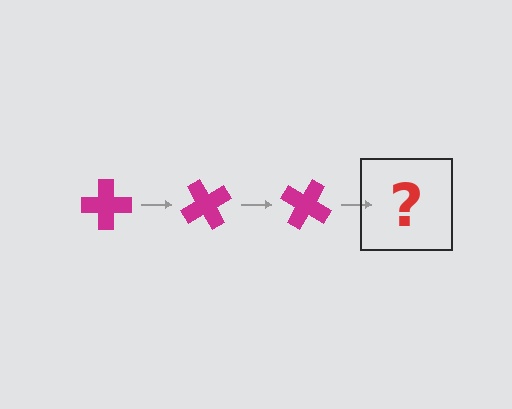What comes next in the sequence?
The next element should be a magenta cross rotated 180 degrees.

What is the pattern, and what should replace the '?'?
The pattern is that the cross rotates 60 degrees each step. The '?' should be a magenta cross rotated 180 degrees.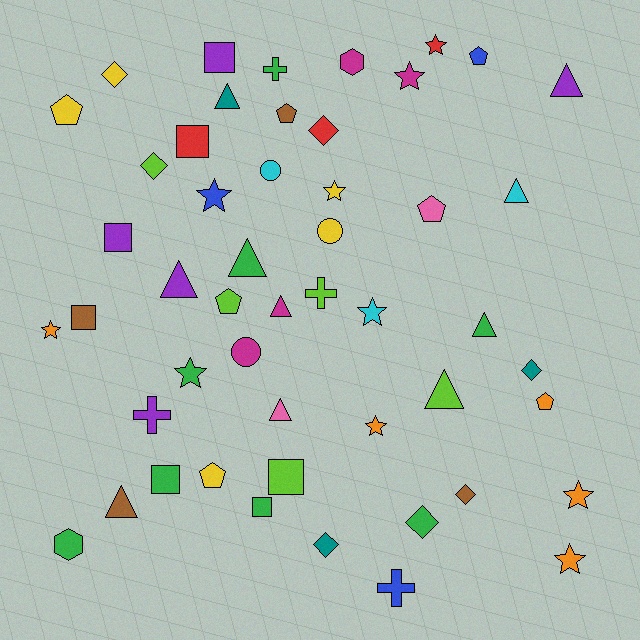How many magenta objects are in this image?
There are 4 magenta objects.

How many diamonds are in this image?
There are 7 diamonds.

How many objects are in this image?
There are 50 objects.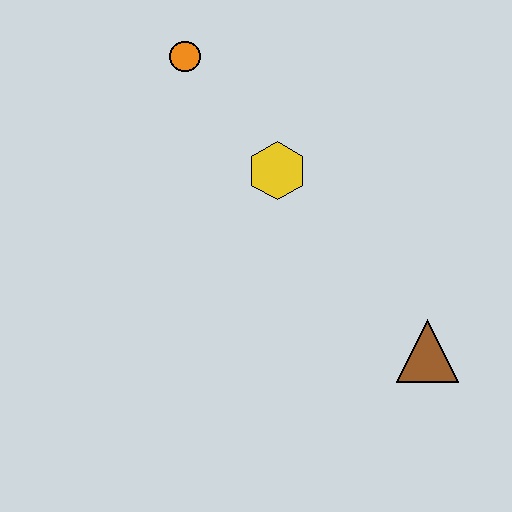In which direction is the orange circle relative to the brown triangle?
The orange circle is above the brown triangle.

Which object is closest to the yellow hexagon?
The orange circle is closest to the yellow hexagon.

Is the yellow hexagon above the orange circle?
No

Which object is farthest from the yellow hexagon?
The brown triangle is farthest from the yellow hexagon.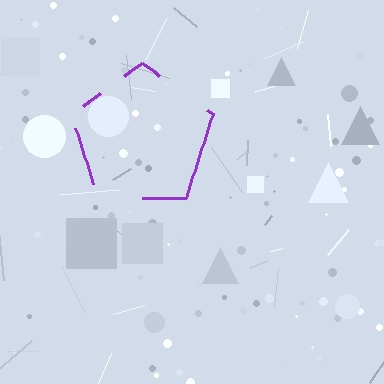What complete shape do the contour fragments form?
The contour fragments form a pentagon.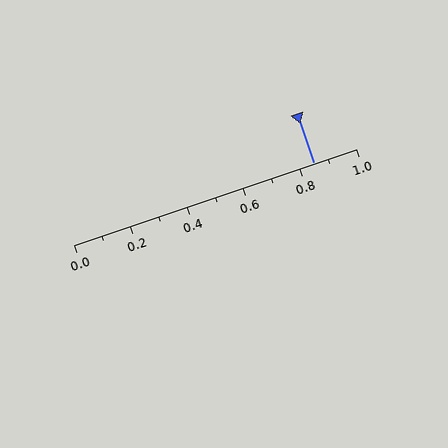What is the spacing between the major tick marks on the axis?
The major ticks are spaced 0.2 apart.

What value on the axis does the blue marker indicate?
The marker indicates approximately 0.85.